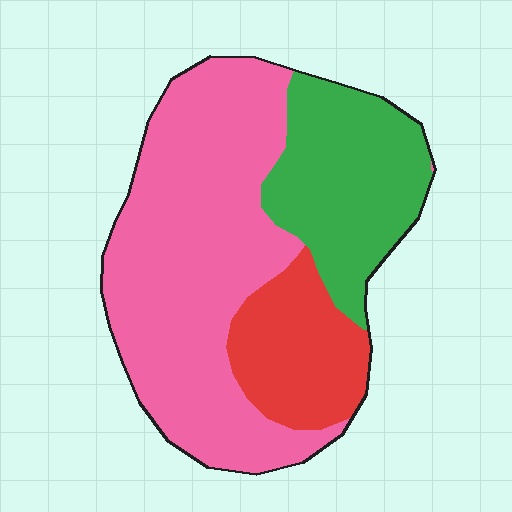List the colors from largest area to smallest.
From largest to smallest: pink, green, red.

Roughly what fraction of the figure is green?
Green covers about 25% of the figure.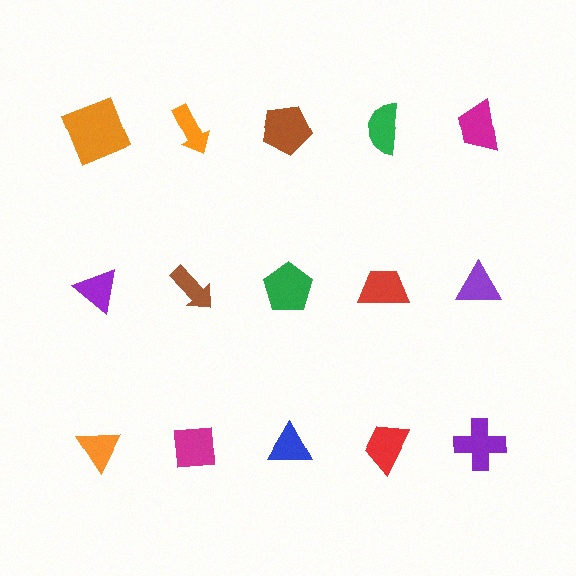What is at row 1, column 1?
An orange square.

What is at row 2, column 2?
A brown arrow.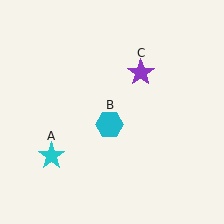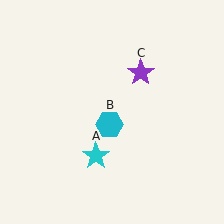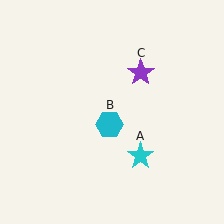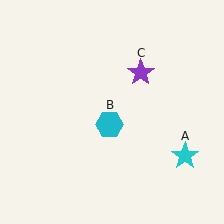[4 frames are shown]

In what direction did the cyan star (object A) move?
The cyan star (object A) moved right.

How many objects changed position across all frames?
1 object changed position: cyan star (object A).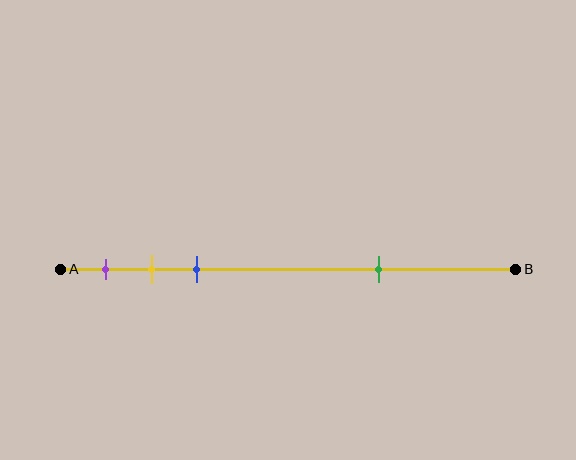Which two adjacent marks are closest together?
The yellow and blue marks are the closest adjacent pair.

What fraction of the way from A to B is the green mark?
The green mark is approximately 70% (0.7) of the way from A to B.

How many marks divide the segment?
There are 4 marks dividing the segment.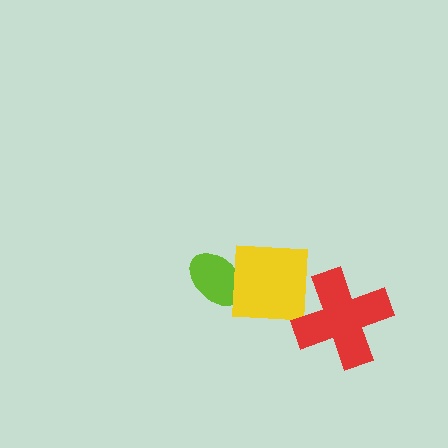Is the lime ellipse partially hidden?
Yes, it is partially covered by another shape.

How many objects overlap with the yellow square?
1 object overlaps with the yellow square.